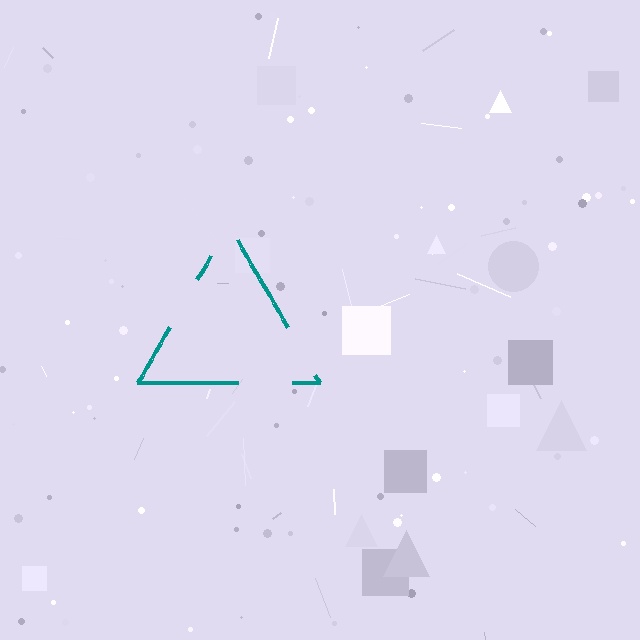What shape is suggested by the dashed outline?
The dashed outline suggests a triangle.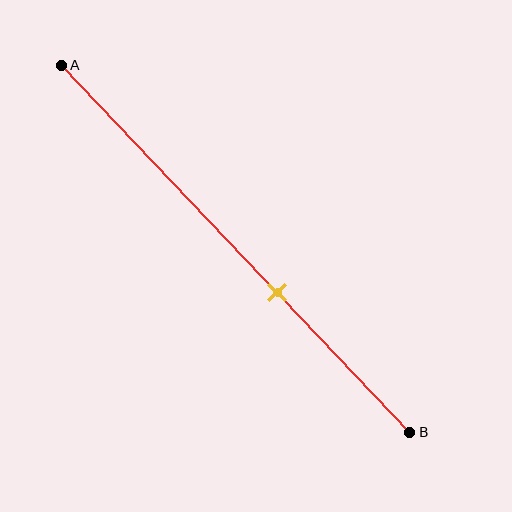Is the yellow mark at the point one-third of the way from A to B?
No, the mark is at about 60% from A, not at the 33% one-third point.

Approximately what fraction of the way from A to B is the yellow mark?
The yellow mark is approximately 60% of the way from A to B.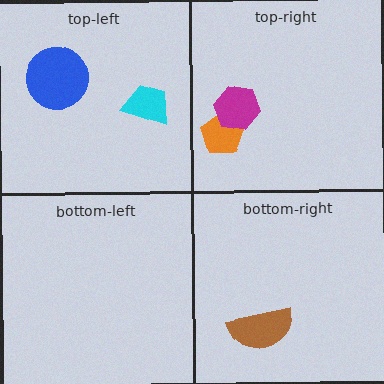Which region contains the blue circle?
The top-left region.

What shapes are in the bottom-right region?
The brown semicircle.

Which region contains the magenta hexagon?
The top-right region.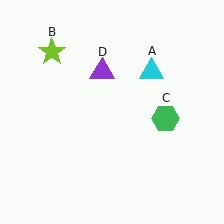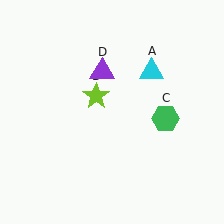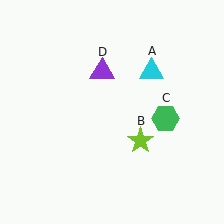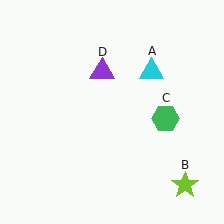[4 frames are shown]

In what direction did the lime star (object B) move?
The lime star (object B) moved down and to the right.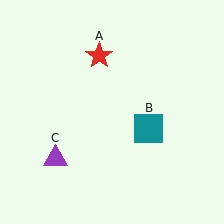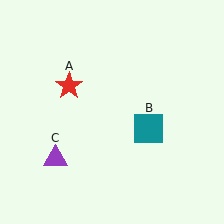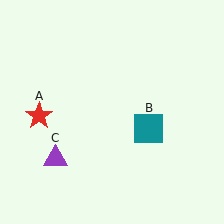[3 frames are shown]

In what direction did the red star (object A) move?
The red star (object A) moved down and to the left.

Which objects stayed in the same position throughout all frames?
Teal square (object B) and purple triangle (object C) remained stationary.